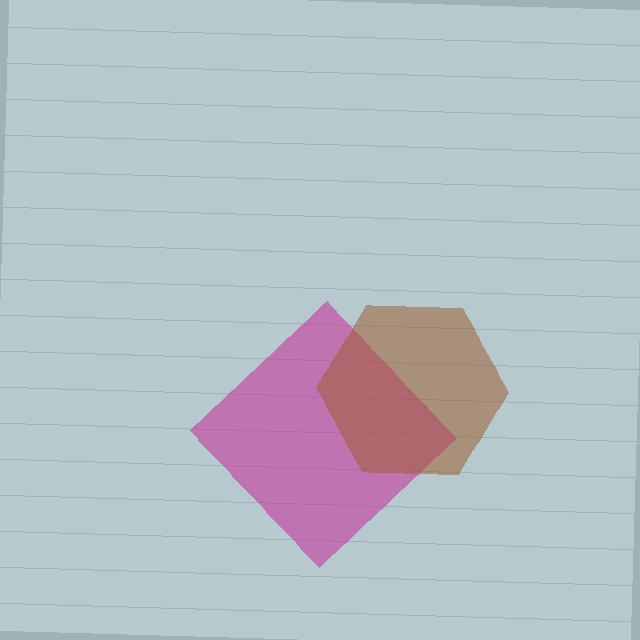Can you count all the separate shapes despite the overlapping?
Yes, there are 2 separate shapes.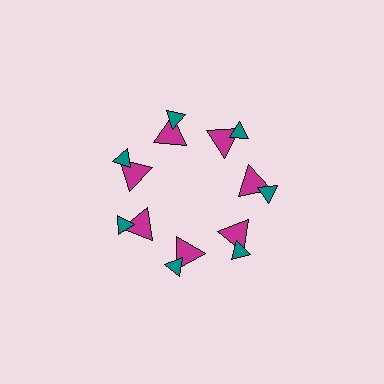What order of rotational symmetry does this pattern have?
This pattern has 7-fold rotational symmetry.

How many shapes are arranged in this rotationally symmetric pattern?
There are 14 shapes, arranged in 7 groups of 2.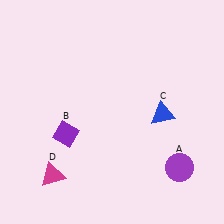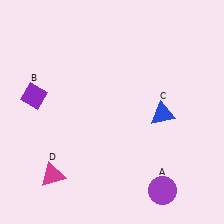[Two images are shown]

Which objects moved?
The objects that moved are: the purple circle (A), the purple diamond (B).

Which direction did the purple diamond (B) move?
The purple diamond (B) moved up.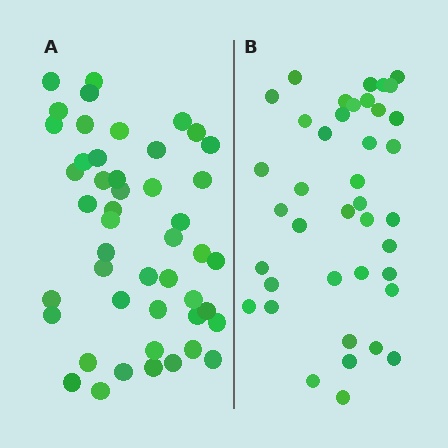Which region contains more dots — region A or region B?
Region A (the left region) has more dots.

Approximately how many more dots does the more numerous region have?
Region A has roughly 8 or so more dots than region B.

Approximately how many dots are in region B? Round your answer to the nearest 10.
About 40 dots.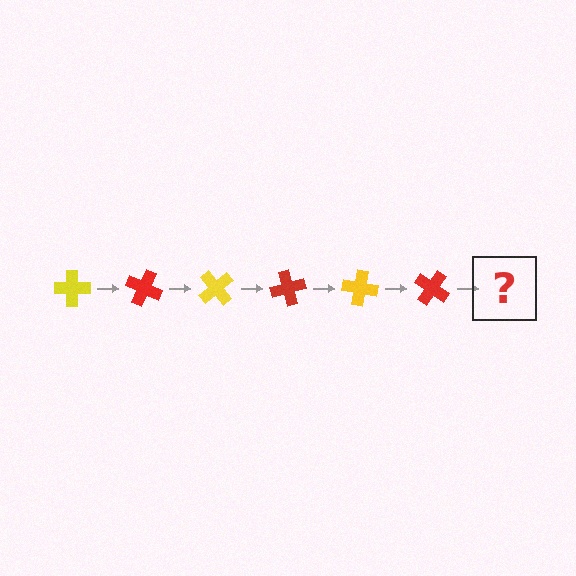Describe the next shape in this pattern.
It should be a yellow cross, rotated 150 degrees from the start.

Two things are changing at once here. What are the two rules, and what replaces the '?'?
The two rules are that it rotates 25 degrees each step and the color cycles through yellow and red. The '?' should be a yellow cross, rotated 150 degrees from the start.